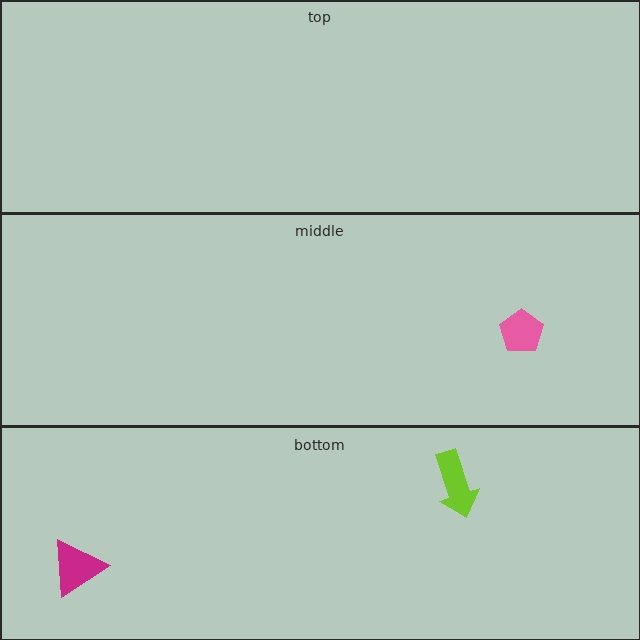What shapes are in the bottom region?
The lime arrow, the magenta triangle.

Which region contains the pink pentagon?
The middle region.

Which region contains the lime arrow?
The bottom region.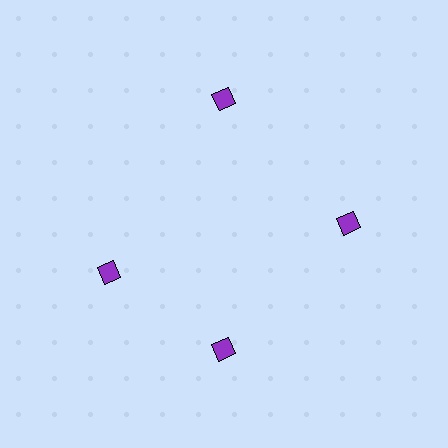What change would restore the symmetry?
The symmetry would be restored by rotating it back into even spacing with its neighbors so that all 4 diamonds sit at equal angles and equal distance from the center.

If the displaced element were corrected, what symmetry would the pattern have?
It would have 4-fold rotational symmetry — the pattern would map onto itself every 90 degrees.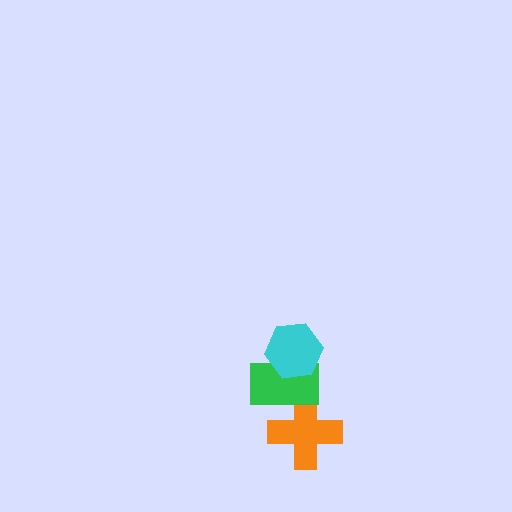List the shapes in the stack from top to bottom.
From top to bottom: the cyan hexagon, the green rectangle, the orange cross.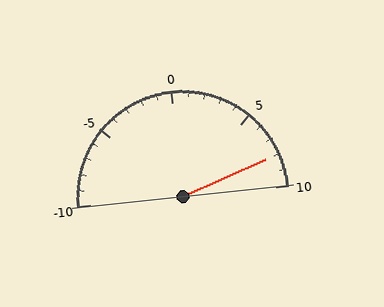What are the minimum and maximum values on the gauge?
The gauge ranges from -10 to 10.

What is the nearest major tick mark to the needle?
The nearest major tick mark is 10.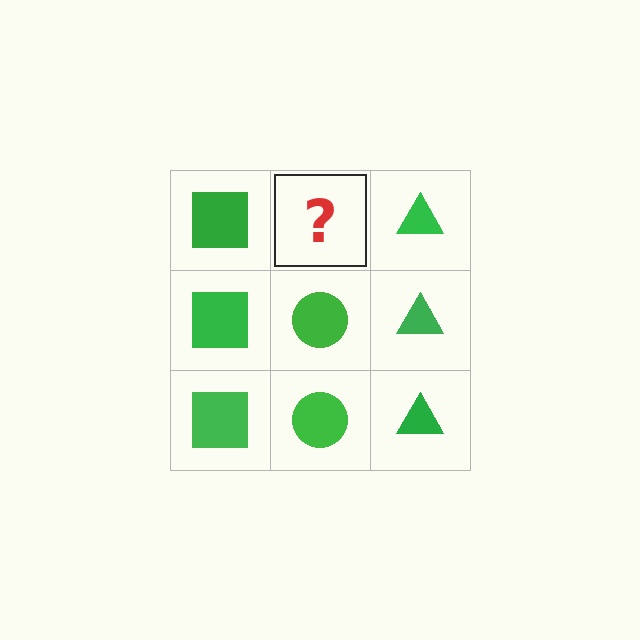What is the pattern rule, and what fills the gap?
The rule is that each column has a consistent shape. The gap should be filled with a green circle.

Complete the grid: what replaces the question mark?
The question mark should be replaced with a green circle.